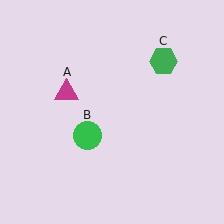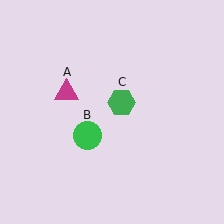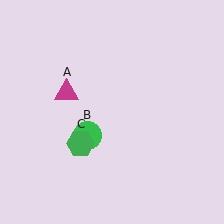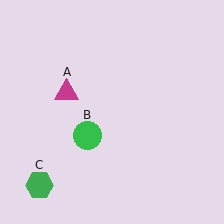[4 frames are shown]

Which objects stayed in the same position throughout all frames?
Magenta triangle (object A) and green circle (object B) remained stationary.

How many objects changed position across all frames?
1 object changed position: green hexagon (object C).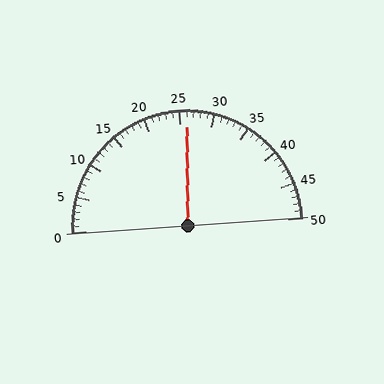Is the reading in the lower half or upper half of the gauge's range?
The reading is in the upper half of the range (0 to 50).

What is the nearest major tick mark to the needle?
The nearest major tick mark is 25.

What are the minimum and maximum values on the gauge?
The gauge ranges from 0 to 50.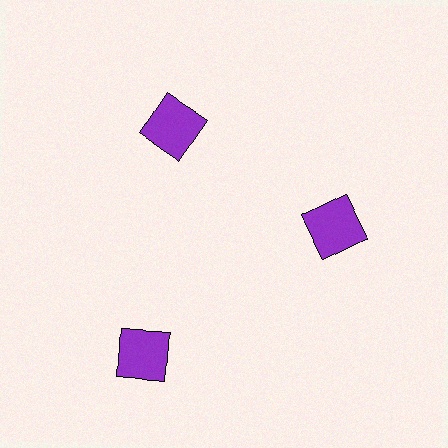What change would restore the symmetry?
The symmetry would be restored by moving it inward, back onto the ring so that all 3 squares sit at equal angles and equal distance from the center.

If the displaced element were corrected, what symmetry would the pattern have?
It would have 3-fold rotational symmetry — the pattern would map onto itself every 120 degrees.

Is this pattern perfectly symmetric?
No. The 3 purple squares are arranged in a ring, but one element near the 7 o'clock position is pushed outward from the center, breaking the 3-fold rotational symmetry.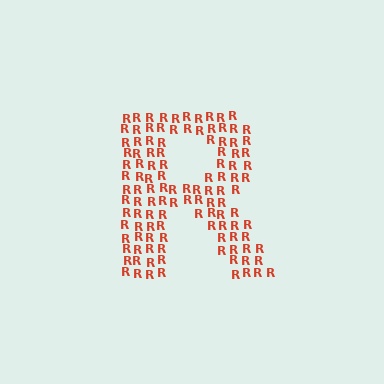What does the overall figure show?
The overall figure shows the letter R.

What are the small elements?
The small elements are letter R's.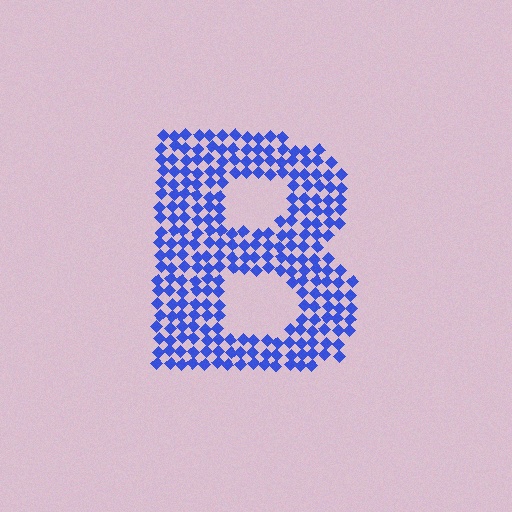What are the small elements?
The small elements are diamonds.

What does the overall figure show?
The overall figure shows the letter B.